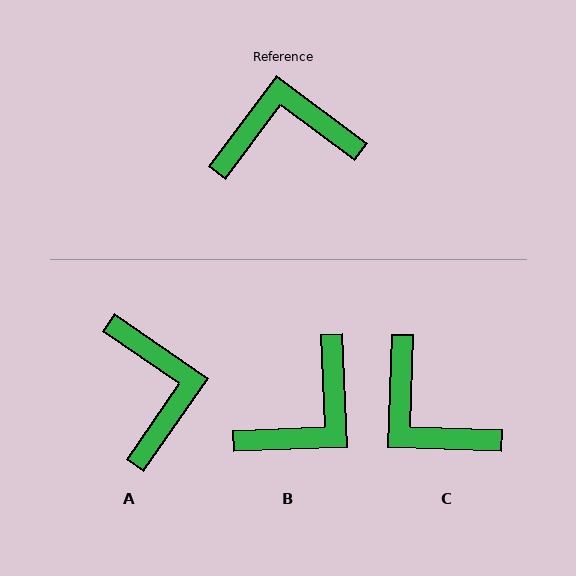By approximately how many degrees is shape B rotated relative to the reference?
Approximately 141 degrees clockwise.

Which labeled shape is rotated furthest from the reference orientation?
B, about 141 degrees away.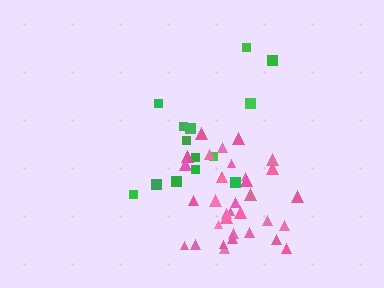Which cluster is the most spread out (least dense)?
Green.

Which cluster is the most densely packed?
Pink.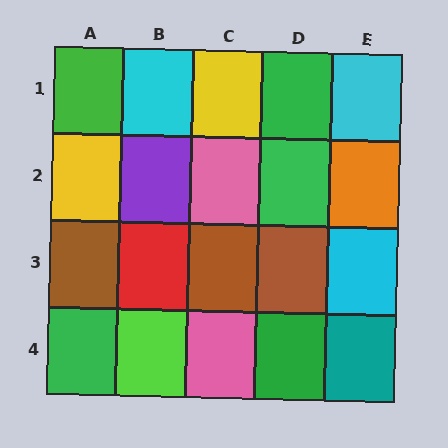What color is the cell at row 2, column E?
Orange.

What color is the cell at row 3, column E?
Cyan.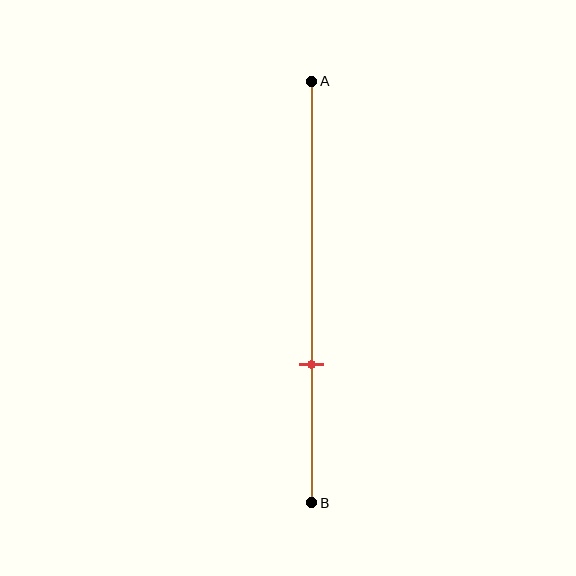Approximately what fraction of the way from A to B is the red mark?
The red mark is approximately 65% of the way from A to B.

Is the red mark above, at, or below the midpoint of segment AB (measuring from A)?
The red mark is below the midpoint of segment AB.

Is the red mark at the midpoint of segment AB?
No, the mark is at about 65% from A, not at the 50% midpoint.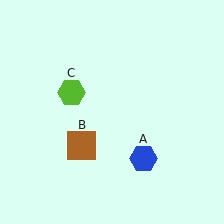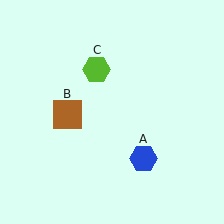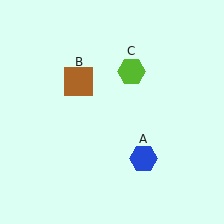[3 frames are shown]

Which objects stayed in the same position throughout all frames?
Blue hexagon (object A) remained stationary.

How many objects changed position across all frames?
2 objects changed position: brown square (object B), lime hexagon (object C).